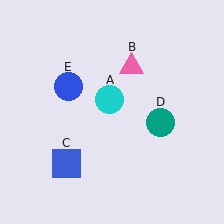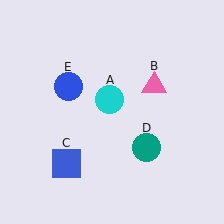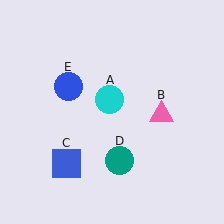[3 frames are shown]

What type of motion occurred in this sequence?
The pink triangle (object B), teal circle (object D) rotated clockwise around the center of the scene.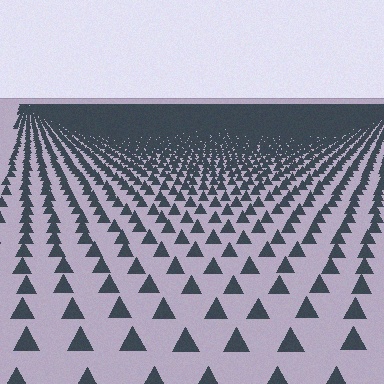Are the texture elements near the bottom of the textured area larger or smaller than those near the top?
Larger. Near the bottom, elements are closer to the viewer and appear at a bigger on-screen size.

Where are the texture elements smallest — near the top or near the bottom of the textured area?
Near the top.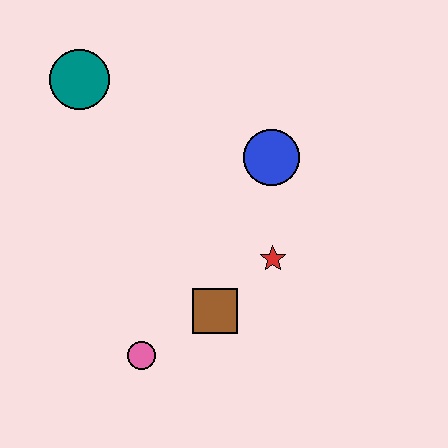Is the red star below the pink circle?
No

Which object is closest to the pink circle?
The brown square is closest to the pink circle.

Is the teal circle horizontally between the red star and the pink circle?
No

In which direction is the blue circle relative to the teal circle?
The blue circle is to the right of the teal circle.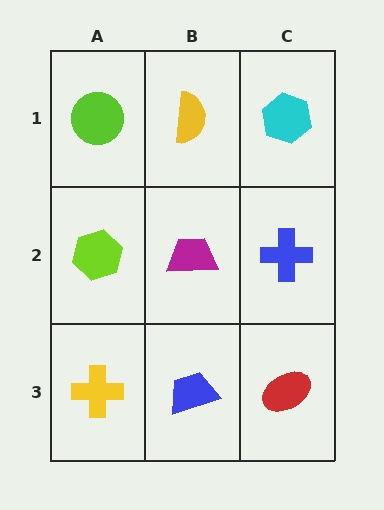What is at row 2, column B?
A magenta trapezoid.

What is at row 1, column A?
A lime circle.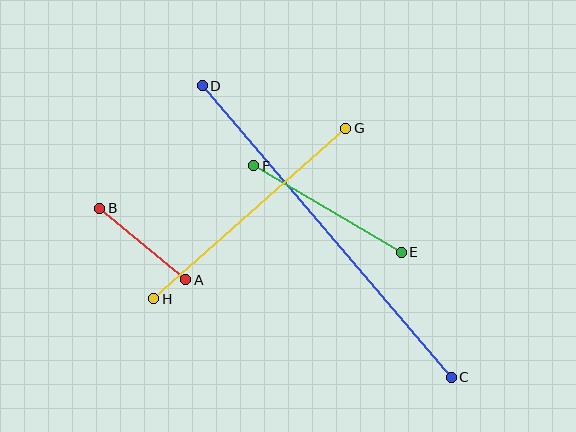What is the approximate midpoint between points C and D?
The midpoint is at approximately (327, 231) pixels.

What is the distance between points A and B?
The distance is approximately 112 pixels.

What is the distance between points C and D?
The distance is approximately 383 pixels.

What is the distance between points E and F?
The distance is approximately 171 pixels.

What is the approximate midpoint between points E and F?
The midpoint is at approximately (328, 209) pixels.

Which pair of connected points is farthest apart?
Points C and D are farthest apart.